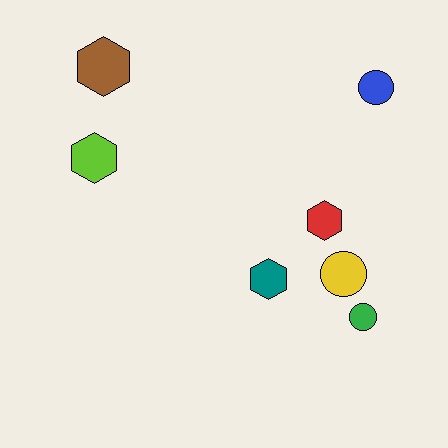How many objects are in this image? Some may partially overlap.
There are 7 objects.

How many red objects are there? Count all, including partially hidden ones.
There is 1 red object.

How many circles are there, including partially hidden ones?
There are 3 circles.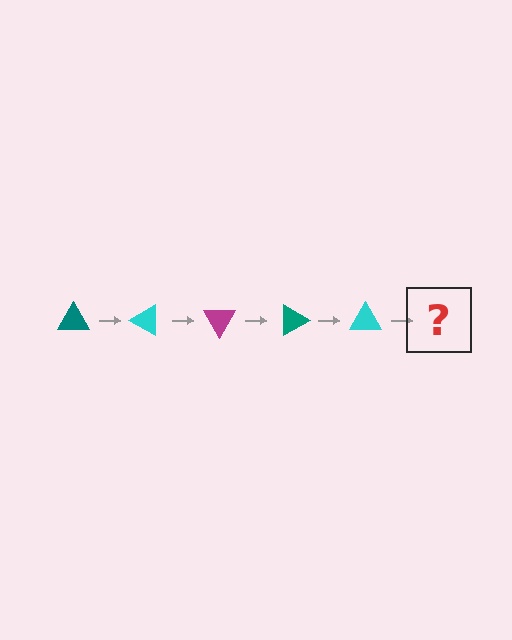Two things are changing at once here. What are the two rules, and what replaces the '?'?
The two rules are that it rotates 30 degrees each step and the color cycles through teal, cyan, and magenta. The '?' should be a magenta triangle, rotated 150 degrees from the start.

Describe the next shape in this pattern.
It should be a magenta triangle, rotated 150 degrees from the start.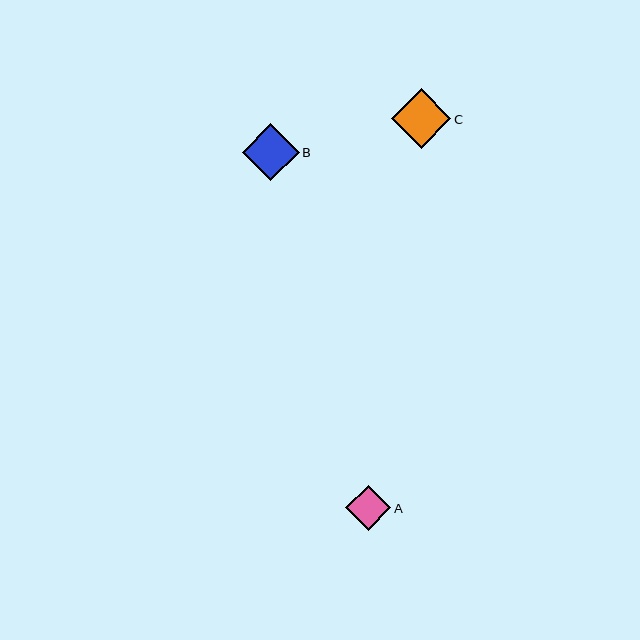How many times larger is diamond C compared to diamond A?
Diamond C is approximately 1.3 times the size of diamond A.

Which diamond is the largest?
Diamond C is the largest with a size of approximately 60 pixels.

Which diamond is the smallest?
Diamond A is the smallest with a size of approximately 45 pixels.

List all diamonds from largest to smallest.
From largest to smallest: C, B, A.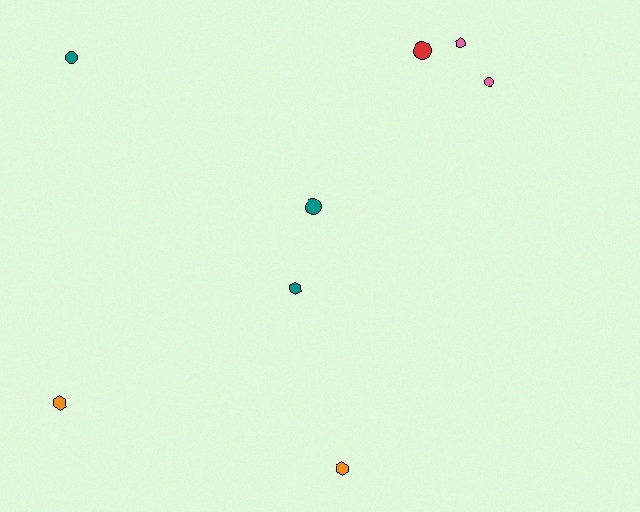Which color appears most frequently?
Teal, with 3 objects.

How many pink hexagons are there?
There is 1 pink hexagon.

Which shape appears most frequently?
Hexagon, with 4 objects.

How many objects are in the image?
There are 8 objects.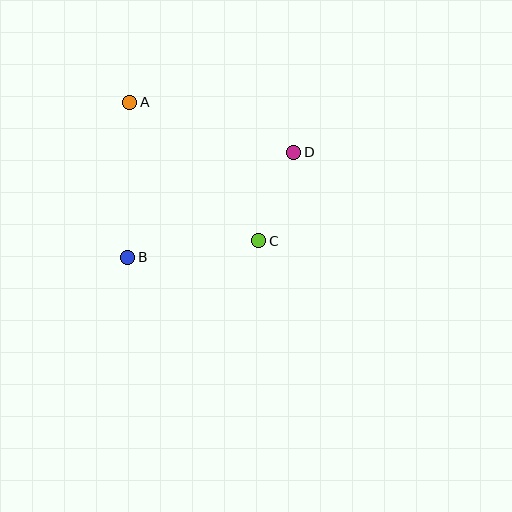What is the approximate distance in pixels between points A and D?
The distance between A and D is approximately 171 pixels.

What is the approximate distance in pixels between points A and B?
The distance between A and B is approximately 155 pixels.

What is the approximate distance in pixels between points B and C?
The distance between B and C is approximately 132 pixels.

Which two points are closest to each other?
Points C and D are closest to each other.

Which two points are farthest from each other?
Points B and D are farthest from each other.